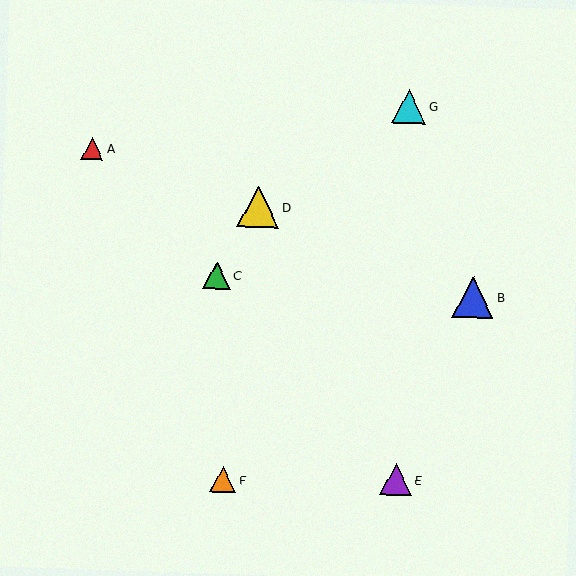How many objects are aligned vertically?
2 objects (E, G) are aligned vertically.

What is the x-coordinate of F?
Object F is at x≈223.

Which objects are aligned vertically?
Objects E, G are aligned vertically.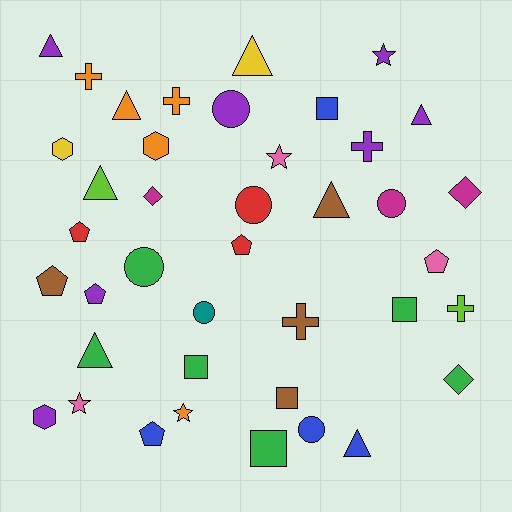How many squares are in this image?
There are 5 squares.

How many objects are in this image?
There are 40 objects.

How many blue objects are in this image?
There are 4 blue objects.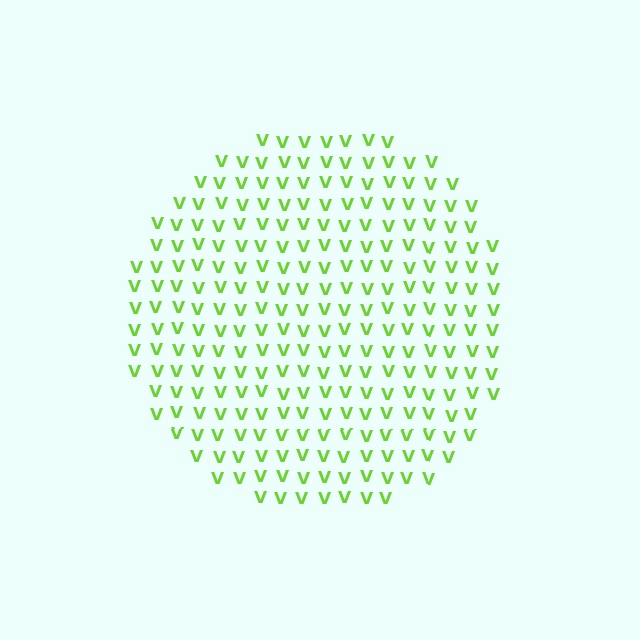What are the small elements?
The small elements are letter V's.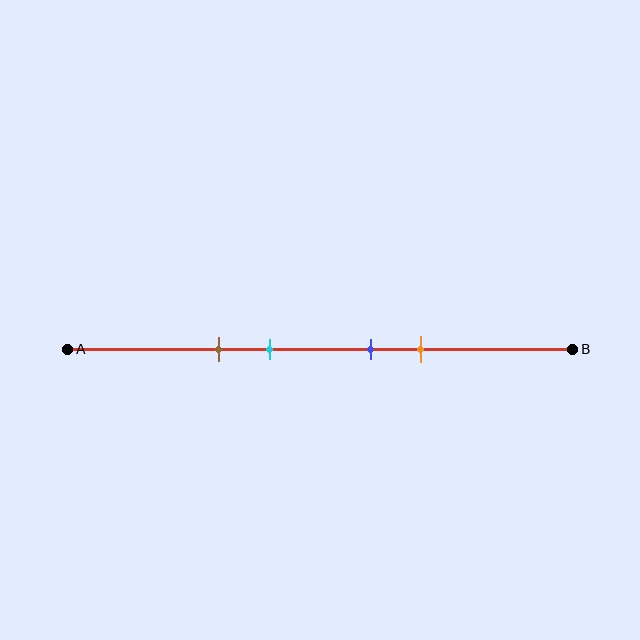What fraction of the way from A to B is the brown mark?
The brown mark is approximately 30% (0.3) of the way from A to B.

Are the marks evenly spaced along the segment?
No, the marks are not evenly spaced.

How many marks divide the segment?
There are 4 marks dividing the segment.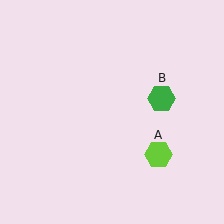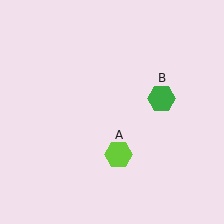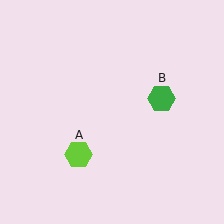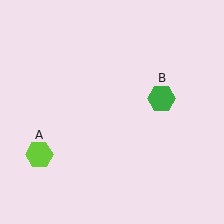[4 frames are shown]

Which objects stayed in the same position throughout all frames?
Green hexagon (object B) remained stationary.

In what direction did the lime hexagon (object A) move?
The lime hexagon (object A) moved left.